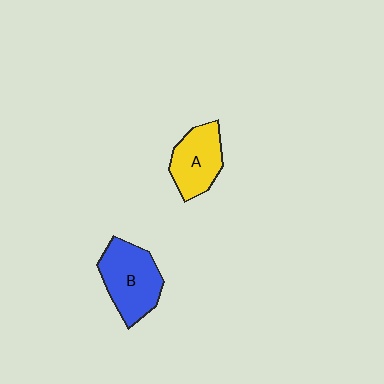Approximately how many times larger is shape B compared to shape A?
Approximately 1.2 times.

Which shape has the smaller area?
Shape A (yellow).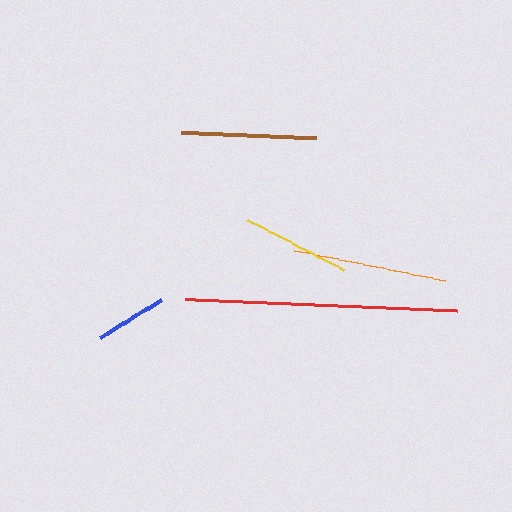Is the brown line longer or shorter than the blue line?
The brown line is longer than the blue line.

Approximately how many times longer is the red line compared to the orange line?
The red line is approximately 1.8 times the length of the orange line.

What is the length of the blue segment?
The blue segment is approximately 71 pixels long.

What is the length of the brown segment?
The brown segment is approximately 135 pixels long.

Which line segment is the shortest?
The blue line is the shortest at approximately 71 pixels.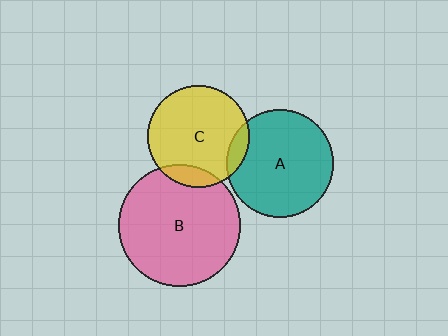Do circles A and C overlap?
Yes.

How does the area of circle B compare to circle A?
Approximately 1.3 times.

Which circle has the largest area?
Circle B (pink).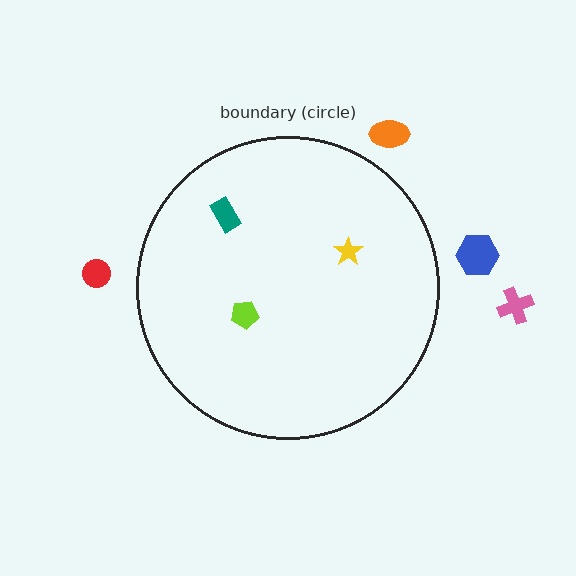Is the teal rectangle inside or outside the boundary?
Inside.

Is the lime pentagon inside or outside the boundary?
Inside.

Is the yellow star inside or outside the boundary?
Inside.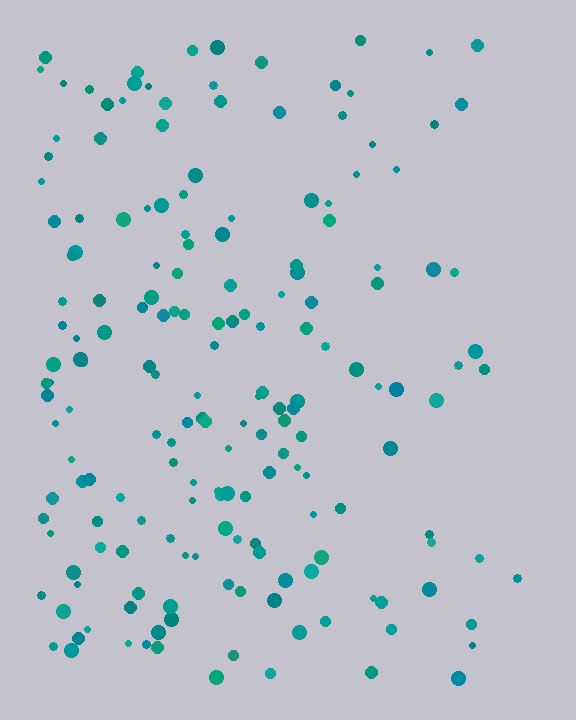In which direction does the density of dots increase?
From right to left, with the left side densest.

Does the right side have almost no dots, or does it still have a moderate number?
Still a moderate number, just noticeably fewer than the left.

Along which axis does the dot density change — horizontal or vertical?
Horizontal.